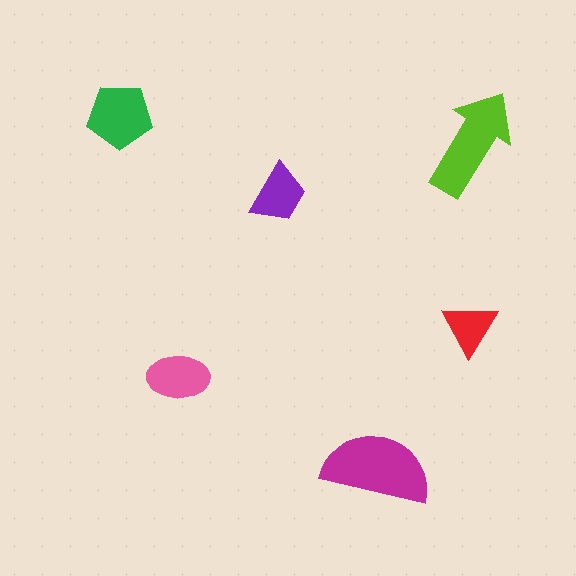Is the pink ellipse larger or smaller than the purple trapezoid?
Larger.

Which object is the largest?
The magenta semicircle.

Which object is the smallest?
The red triangle.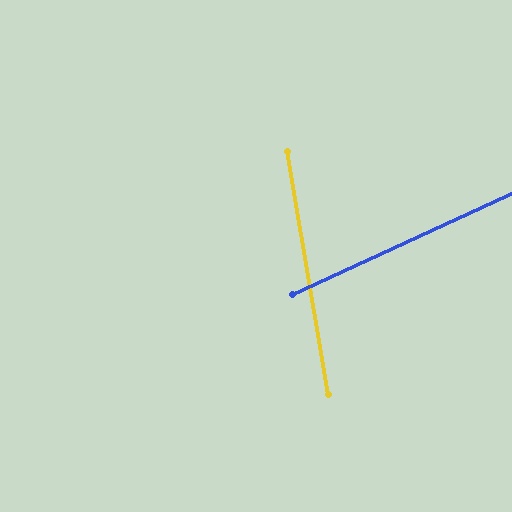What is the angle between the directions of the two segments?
Approximately 75 degrees.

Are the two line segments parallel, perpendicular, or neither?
Neither parallel nor perpendicular — they differ by about 75°.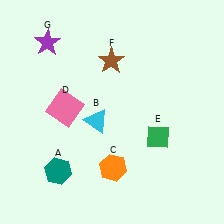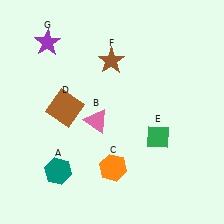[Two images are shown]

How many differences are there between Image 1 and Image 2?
There are 2 differences between the two images.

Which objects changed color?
B changed from cyan to pink. D changed from pink to brown.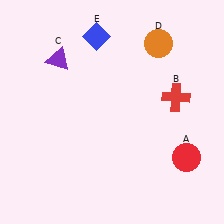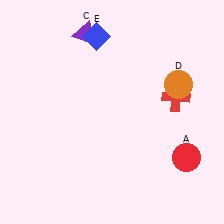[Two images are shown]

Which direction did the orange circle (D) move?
The orange circle (D) moved down.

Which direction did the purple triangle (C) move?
The purple triangle (C) moved right.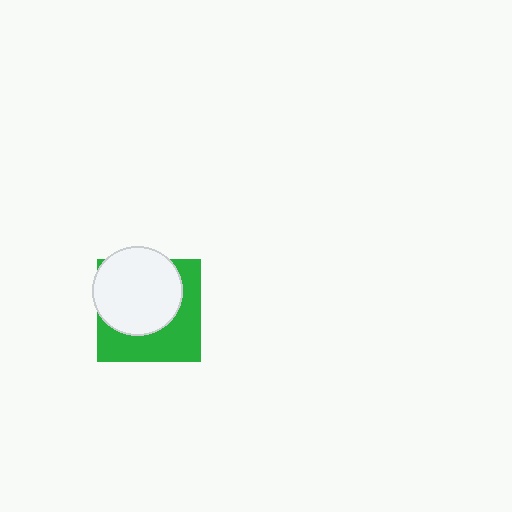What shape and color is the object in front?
The object in front is a white circle.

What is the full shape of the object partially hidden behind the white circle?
The partially hidden object is a green square.